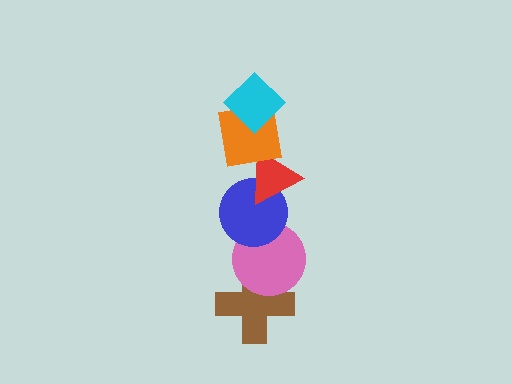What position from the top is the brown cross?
The brown cross is 6th from the top.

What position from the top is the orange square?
The orange square is 2nd from the top.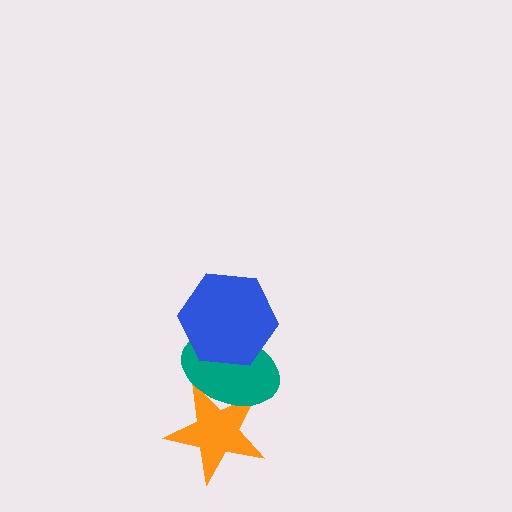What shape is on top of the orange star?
The teal ellipse is on top of the orange star.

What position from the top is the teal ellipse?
The teal ellipse is 2nd from the top.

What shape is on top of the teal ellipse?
The blue hexagon is on top of the teal ellipse.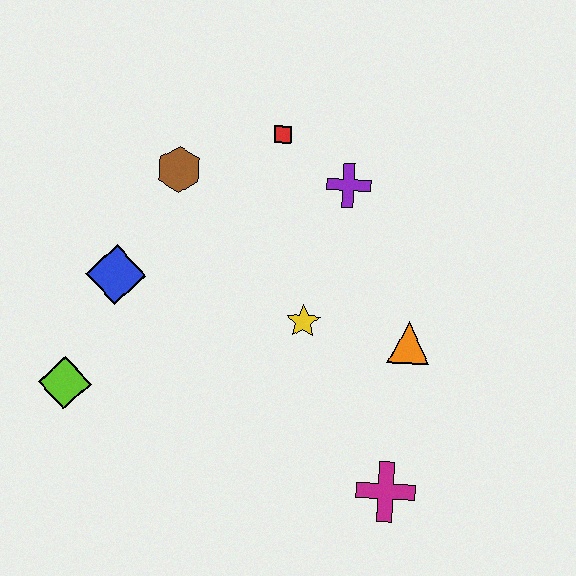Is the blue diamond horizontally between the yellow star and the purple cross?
No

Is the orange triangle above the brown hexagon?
No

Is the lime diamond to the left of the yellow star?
Yes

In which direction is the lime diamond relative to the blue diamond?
The lime diamond is below the blue diamond.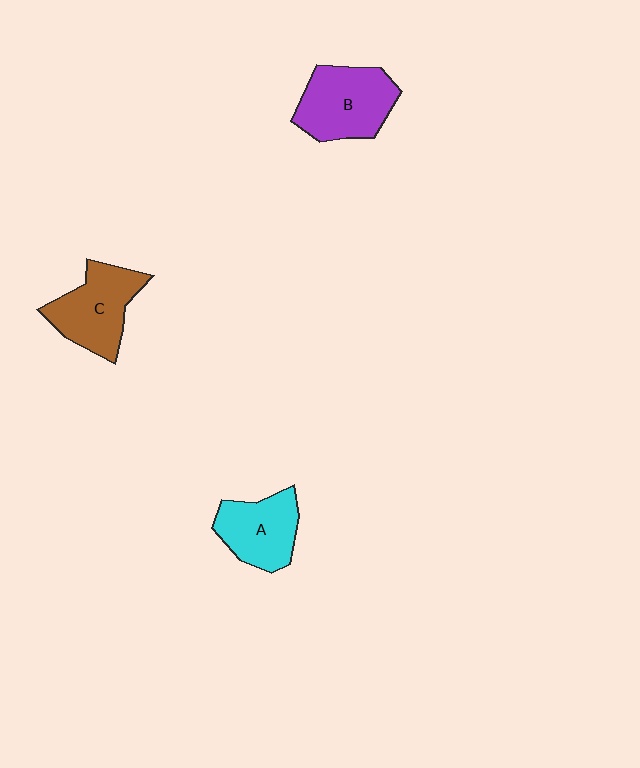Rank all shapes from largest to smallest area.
From largest to smallest: B (purple), C (brown), A (cyan).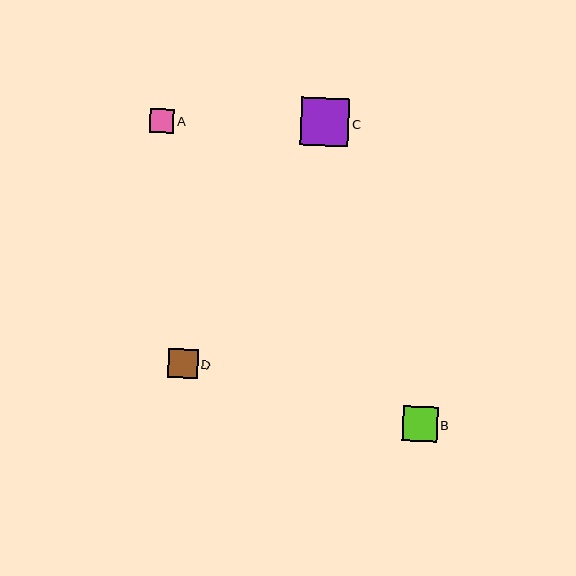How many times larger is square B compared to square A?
Square B is approximately 1.4 times the size of square A.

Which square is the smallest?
Square A is the smallest with a size of approximately 24 pixels.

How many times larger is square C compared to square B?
Square C is approximately 1.4 times the size of square B.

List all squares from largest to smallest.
From largest to smallest: C, B, D, A.